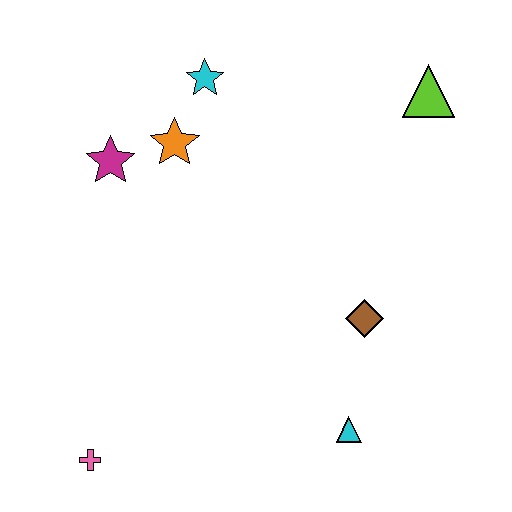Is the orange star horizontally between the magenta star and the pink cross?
No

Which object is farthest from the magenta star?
The cyan triangle is farthest from the magenta star.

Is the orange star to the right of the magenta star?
Yes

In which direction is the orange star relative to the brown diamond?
The orange star is to the left of the brown diamond.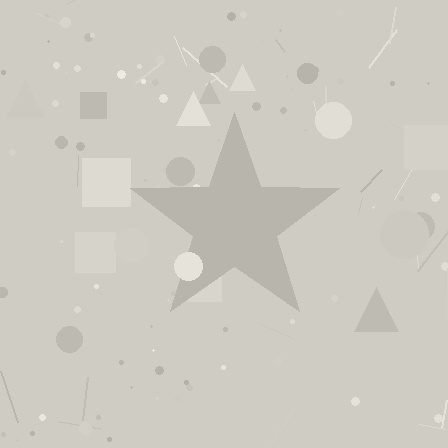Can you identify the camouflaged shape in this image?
The camouflaged shape is a star.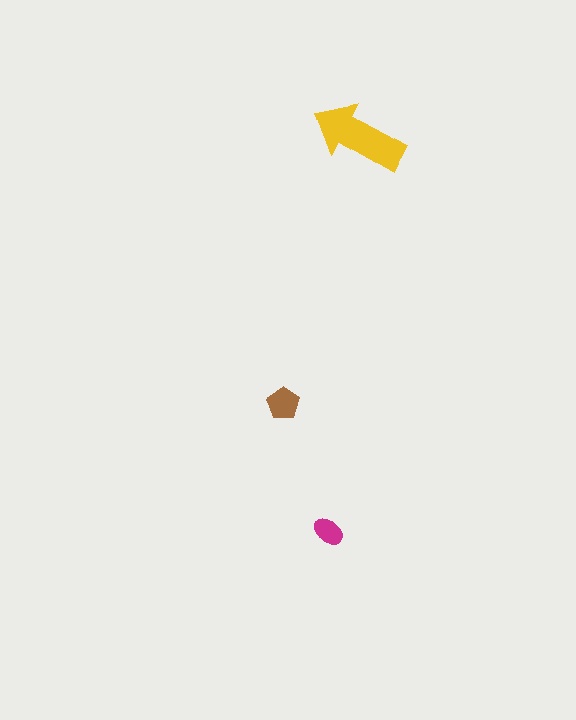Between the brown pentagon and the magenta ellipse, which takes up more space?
The brown pentagon.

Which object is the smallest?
The magenta ellipse.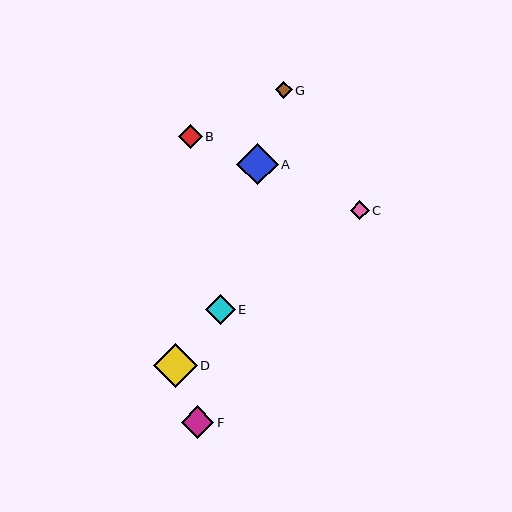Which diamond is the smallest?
Diamond G is the smallest with a size of approximately 17 pixels.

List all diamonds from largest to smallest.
From largest to smallest: D, A, F, E, B, C, G.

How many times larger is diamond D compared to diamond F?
Diamond D is approximately 1.4 times the size of diamond F.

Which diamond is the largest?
Diamond D is the largest with a size of approximately 44 pixels.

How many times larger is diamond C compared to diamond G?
Diamond C is approximately 1.1 times the size of diamond G.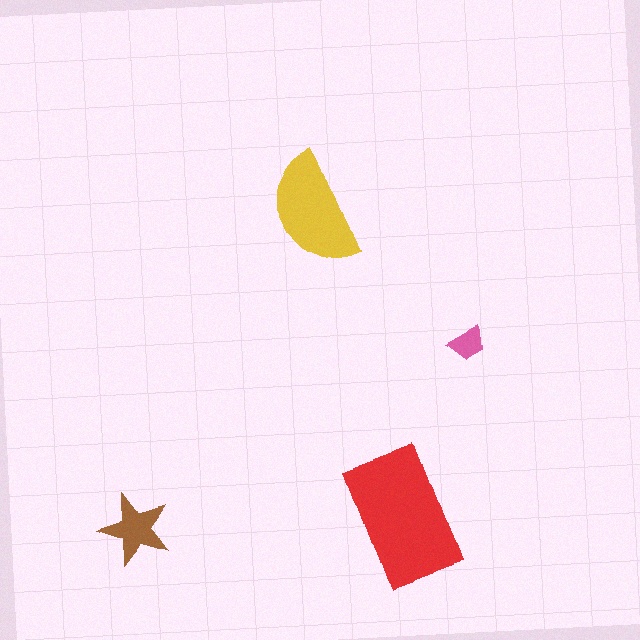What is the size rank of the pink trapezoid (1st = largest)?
4th.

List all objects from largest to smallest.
The red rectangle, the yellow semicircle, the brown star, the pink trapezoid.